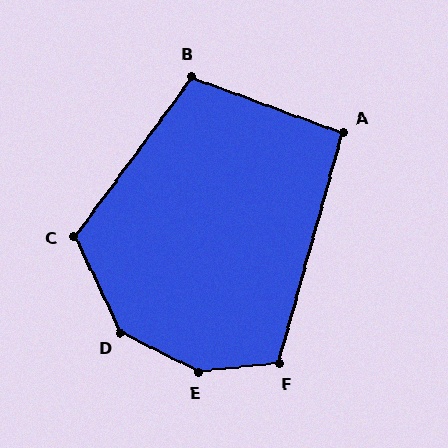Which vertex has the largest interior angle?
E, at approximately 147 degrees.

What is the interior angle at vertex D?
Approximately 142 degrees (obtuse).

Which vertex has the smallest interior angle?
A, at approximately 95 degrees.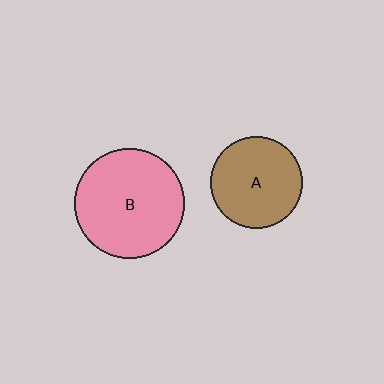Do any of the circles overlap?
No, none of the circles overlap.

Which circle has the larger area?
Circle B (pink).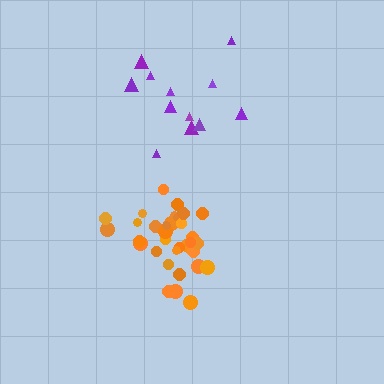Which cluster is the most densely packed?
Orange.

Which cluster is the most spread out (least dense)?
Purple.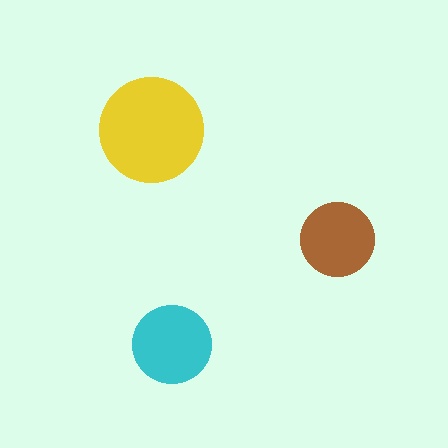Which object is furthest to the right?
The brown circle is rightmost.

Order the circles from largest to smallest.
the yellow one, the cyan one, the brown one.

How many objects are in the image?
There are 3 objects in the image.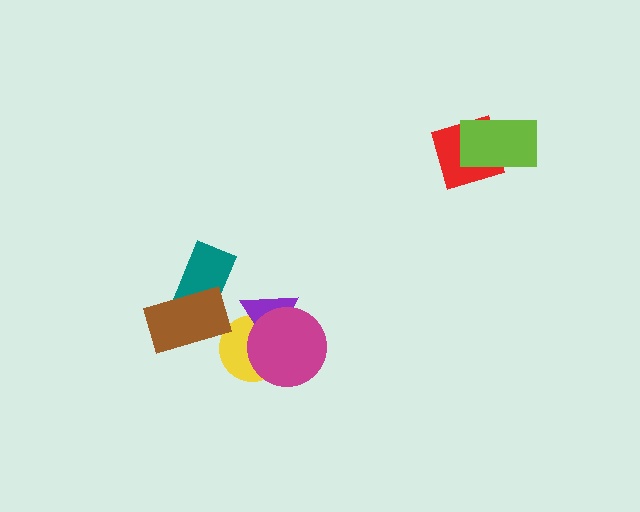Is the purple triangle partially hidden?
Yes, it is partially covered by another shape.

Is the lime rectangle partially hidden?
No, no other shape covers it.